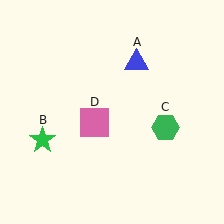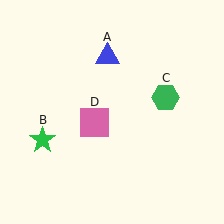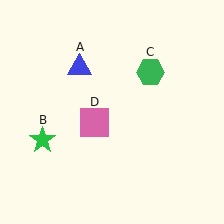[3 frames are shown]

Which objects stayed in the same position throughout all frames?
Green star (object B) and pink square (object D) remained stationary.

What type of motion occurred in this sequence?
The blue triangle (object A), green hexagon (object C) rotated counterclockwise around the center of the scene.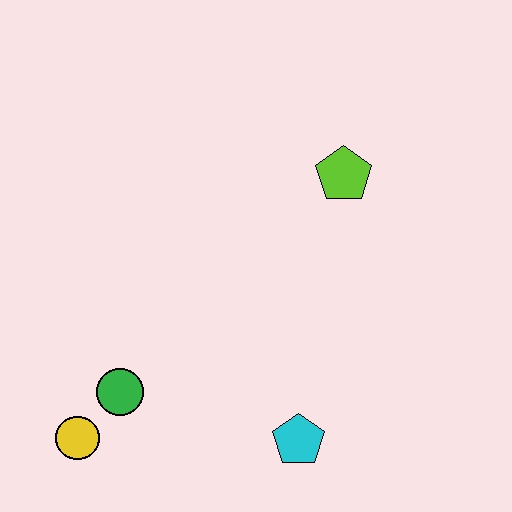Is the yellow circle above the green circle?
No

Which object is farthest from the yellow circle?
The lime pentagon is farthest from the yellow circle.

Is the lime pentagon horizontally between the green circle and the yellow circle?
No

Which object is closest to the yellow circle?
The green circle is closest to the yellow circle.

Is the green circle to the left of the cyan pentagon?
Yes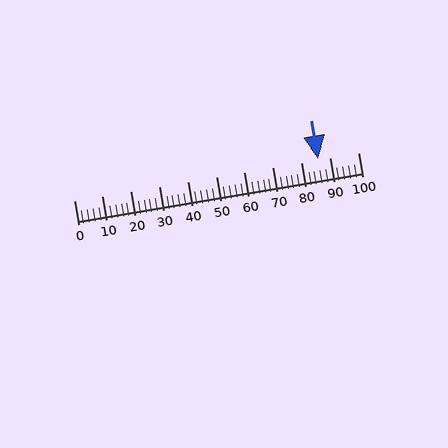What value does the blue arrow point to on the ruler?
The blue arrow points to approximately 86.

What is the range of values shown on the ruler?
The ruler shows values from 0 to 100.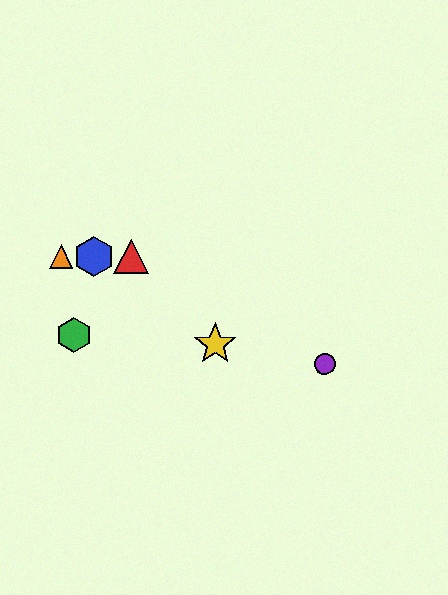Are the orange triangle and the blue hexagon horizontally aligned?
Yes, both are at y≈256.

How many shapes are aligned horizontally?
3 shapes (the red triangle, the blue hexagon, the orange triangle) are aligned horizontally.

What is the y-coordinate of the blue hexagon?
The blue hexagon is at y≈257.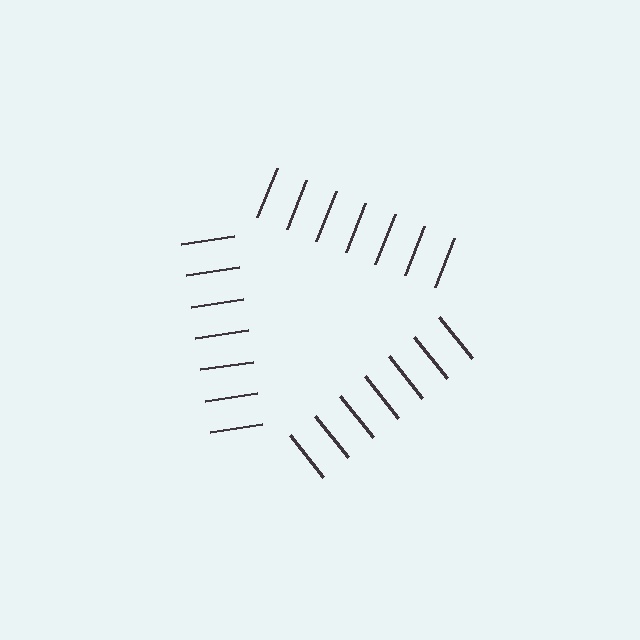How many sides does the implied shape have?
3 sides — the line-ends trace a triangle.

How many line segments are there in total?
21 — 7 along each of the 3 edges.